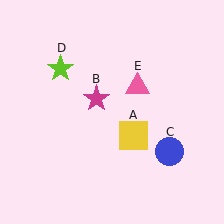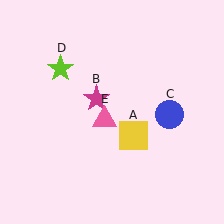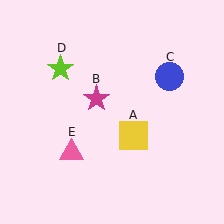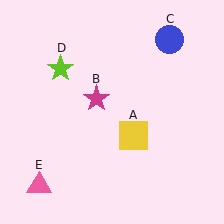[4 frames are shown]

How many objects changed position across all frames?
2 objects changed position: blue circle (object C), pink triangle (object E).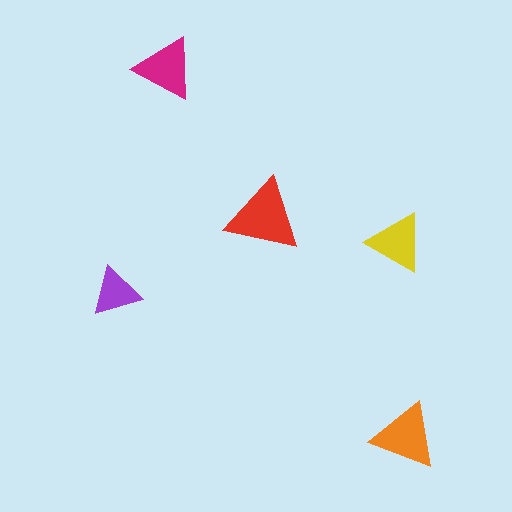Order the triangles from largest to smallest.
the red one, the orange one, the magenta one, the yellow one, the purple one.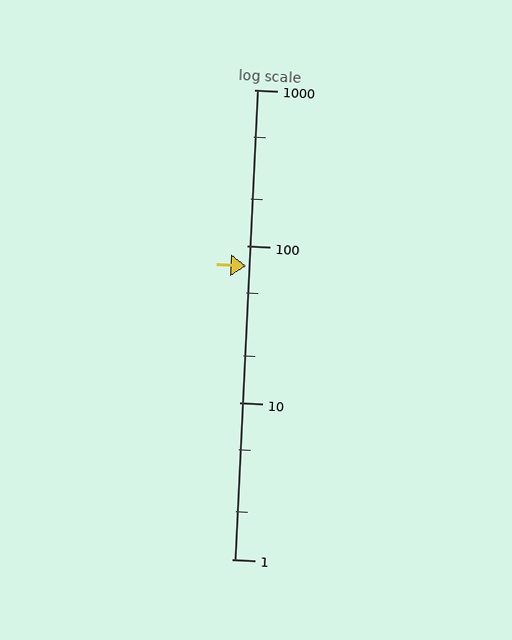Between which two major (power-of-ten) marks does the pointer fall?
The pointer is between 10 and 100.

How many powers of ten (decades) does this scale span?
The scale spans 3 decades, from 1 to 1000.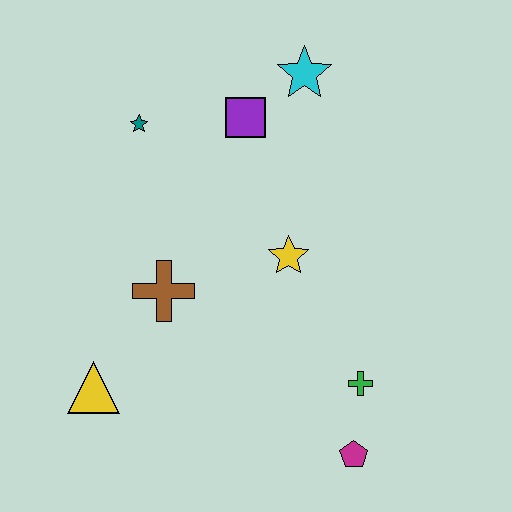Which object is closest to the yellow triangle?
The brown cross is closest to the yellow triangle.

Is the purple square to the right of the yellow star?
No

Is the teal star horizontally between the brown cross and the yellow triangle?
Yes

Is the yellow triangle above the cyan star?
No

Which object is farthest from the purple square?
The magenta pentagon is farthest from the purple square.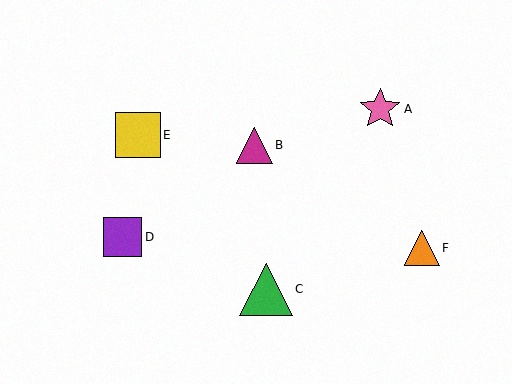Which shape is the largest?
The green triangle (labeled C) is the largest.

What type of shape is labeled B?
Shape B is a magenta triangle.